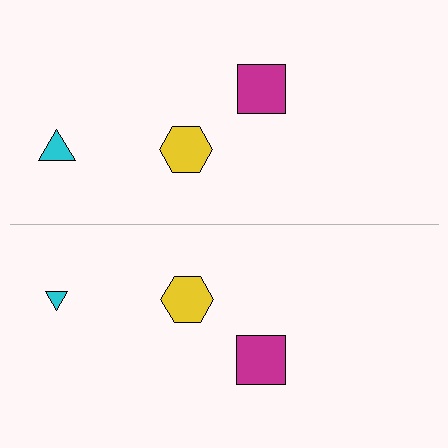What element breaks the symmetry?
The cyan triangle on the bottom side has a different size than its mirror counterpart.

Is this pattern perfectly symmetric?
No, the pattern is not perfectly symmetric. The cyan triangle on the bottom side has a different size than its mirror counterpart.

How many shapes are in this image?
There are 6 shapes in this image.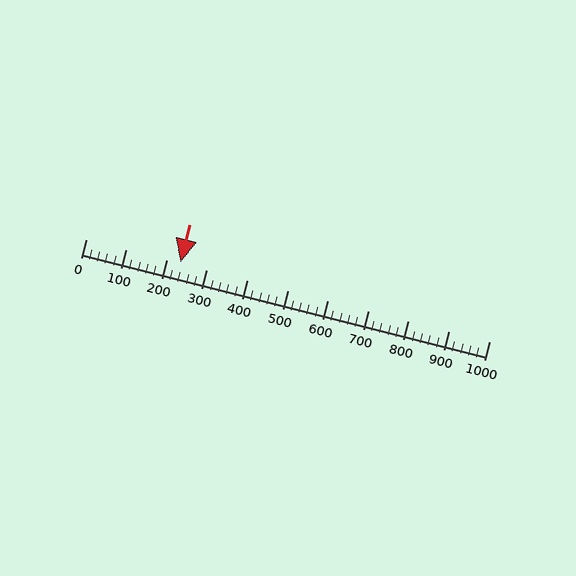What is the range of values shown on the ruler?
The ruler shows values from 0 to 1000.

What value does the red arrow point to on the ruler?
The red arrow points to approximately 235.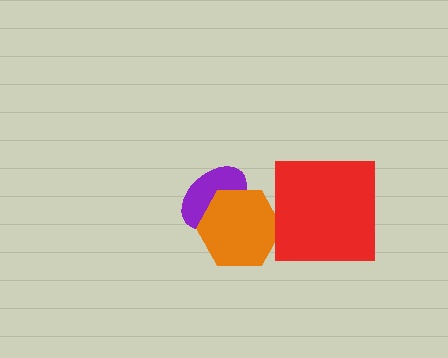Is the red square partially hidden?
No, no other shape covers it.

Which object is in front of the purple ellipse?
The orange hexagon is in front of the purple ellipse.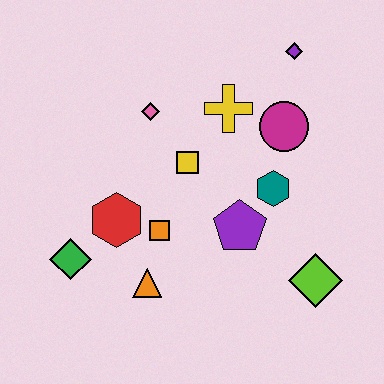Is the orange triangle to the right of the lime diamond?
No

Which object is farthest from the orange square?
The purple diamond is farthest from the orange square.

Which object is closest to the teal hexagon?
The purple pentagon is closest to the teal hexagon.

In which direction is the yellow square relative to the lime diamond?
The yellow square is to the left of the lime diamond.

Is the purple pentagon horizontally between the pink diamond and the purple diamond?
Yes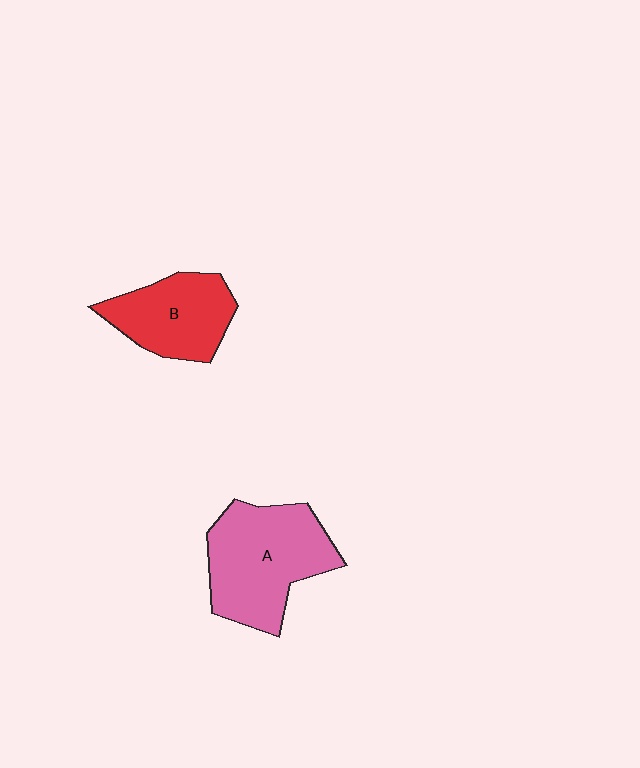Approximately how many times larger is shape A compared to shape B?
Approximately 1.4 times.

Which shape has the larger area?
Shape A (pink).